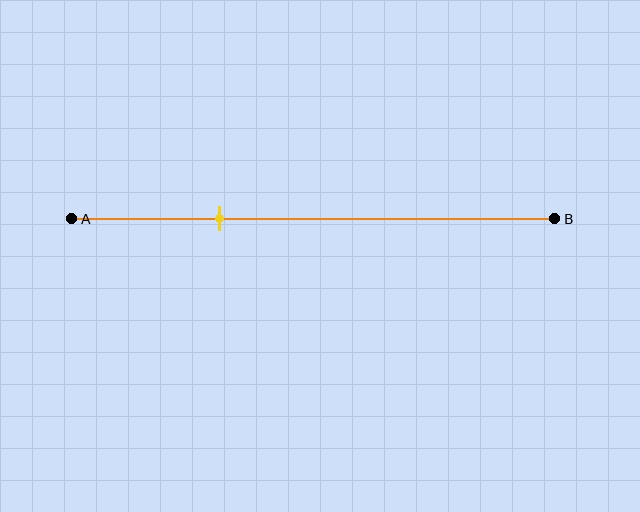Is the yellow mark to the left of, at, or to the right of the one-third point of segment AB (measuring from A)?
The yellow mark is approximately at the one-third point of segment AB.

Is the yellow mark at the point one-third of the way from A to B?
Yes, the mark is approximately at the one-third point.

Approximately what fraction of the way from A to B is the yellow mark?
The yellow mark is approximately 30% of the way from A to B.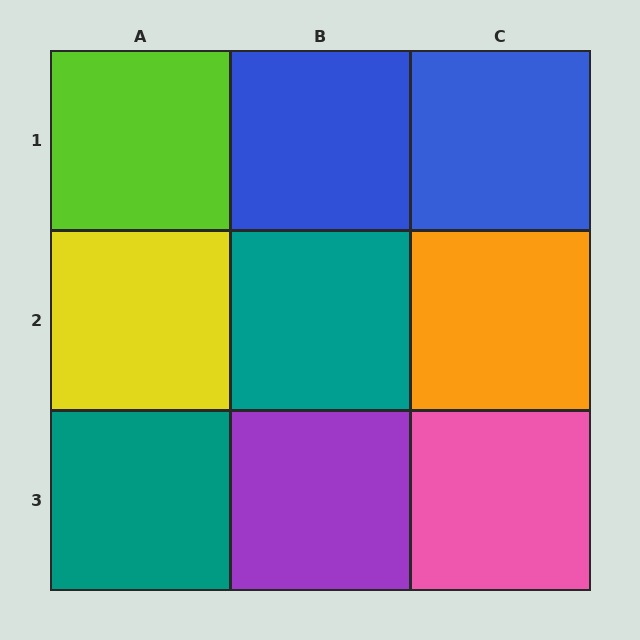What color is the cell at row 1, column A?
Lime.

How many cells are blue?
2 cells are blue.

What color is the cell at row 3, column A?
Teal.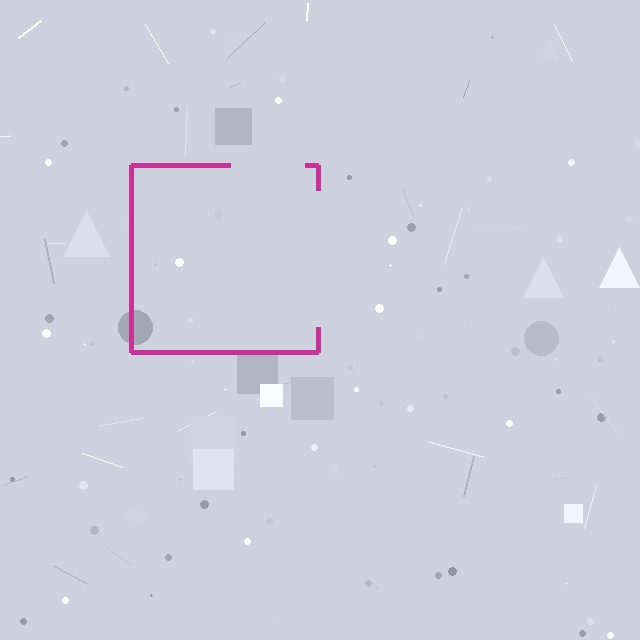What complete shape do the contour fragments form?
The contour fragments form a square.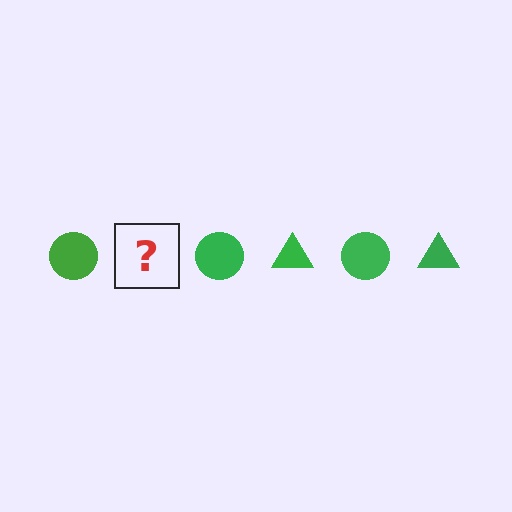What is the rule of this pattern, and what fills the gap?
The rule is that the pattern cycles through circle, triangle shapes in green. The gap should be filled with a green triangle.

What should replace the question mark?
The question mark should be replaced with a green triangle.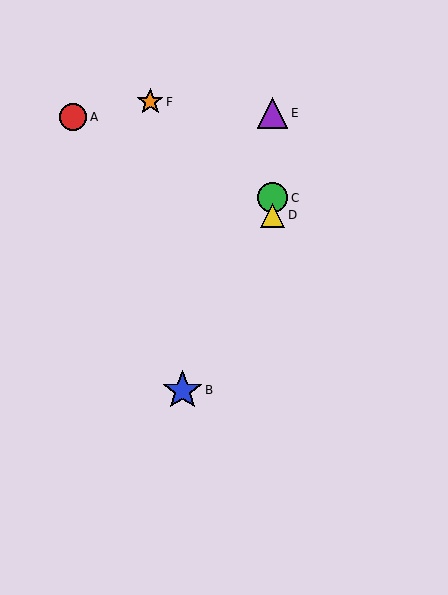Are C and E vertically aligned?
Yes, both are at x≈272.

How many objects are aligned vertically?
3 objects (C, D, E) are aligned vertically.